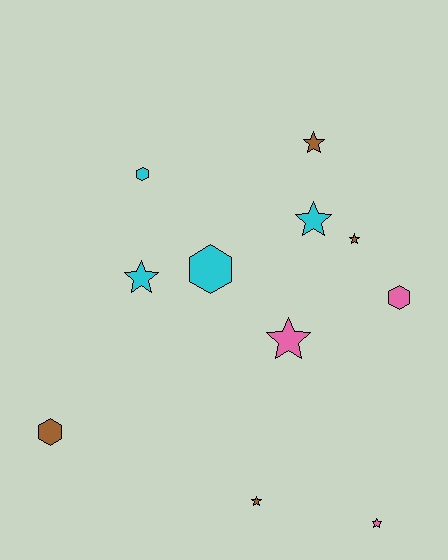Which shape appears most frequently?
Star, with 7 objects.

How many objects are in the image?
There are 11 objects.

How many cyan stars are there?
There are 2 cyan stars.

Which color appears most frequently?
Cyan, with 4 objects.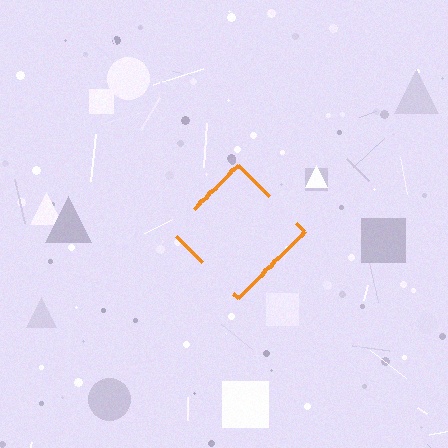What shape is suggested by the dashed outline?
The dashed outline suggests a diamond.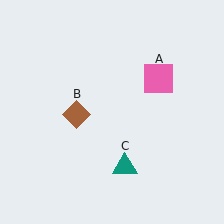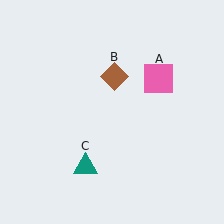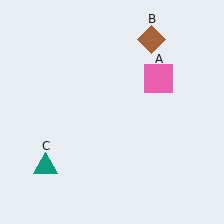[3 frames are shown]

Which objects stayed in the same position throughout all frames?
Pink square (object A) remained stationary.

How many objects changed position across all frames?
2 objects changed position: brown diamond (object B), teal triangle (object C).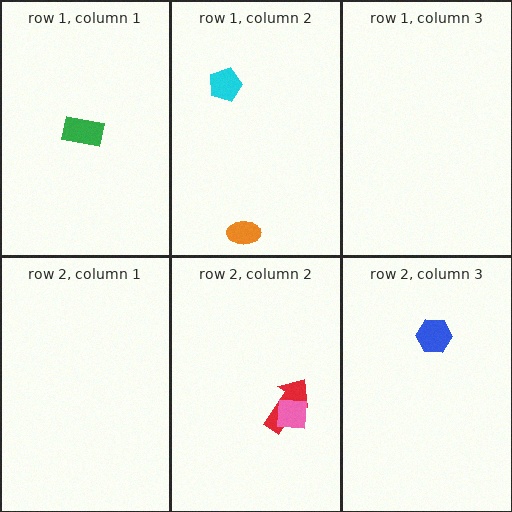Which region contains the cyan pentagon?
The row 1, column 2 region.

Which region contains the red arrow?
The row 2, column 2 region.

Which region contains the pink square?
The row 2, column 2 region.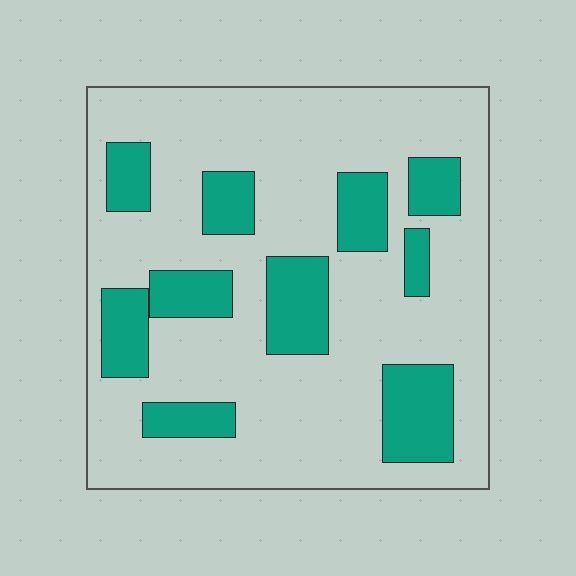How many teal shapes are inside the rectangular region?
10.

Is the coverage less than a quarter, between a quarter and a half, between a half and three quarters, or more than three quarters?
Less than a quarter.